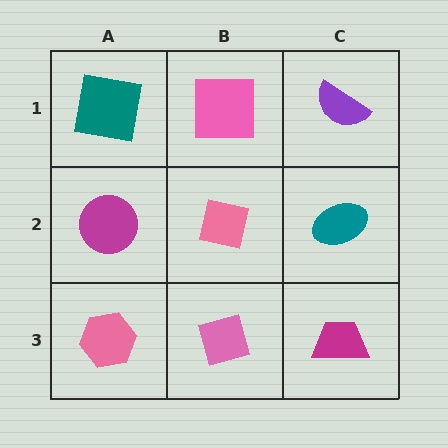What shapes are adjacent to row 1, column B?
A pink square (row 2, column B), a teal square (row 1, column A), a purple semicircle (row 1, column C).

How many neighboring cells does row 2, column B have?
4.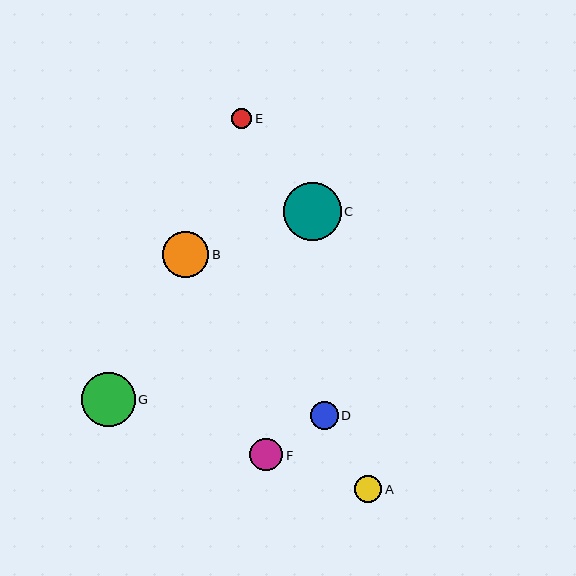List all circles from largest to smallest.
From largest to smallest: C, G, B, F, D, A, E.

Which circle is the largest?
Circle C is the largest with a size of approximately 58 pixels.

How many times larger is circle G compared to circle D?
Circle G is approximately 1.9 times the size of circle D.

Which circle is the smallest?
Circle E is the smallest with a size of approximately 20 pixels.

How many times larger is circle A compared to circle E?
Circle A is approximately 1.4 times the size of circle E.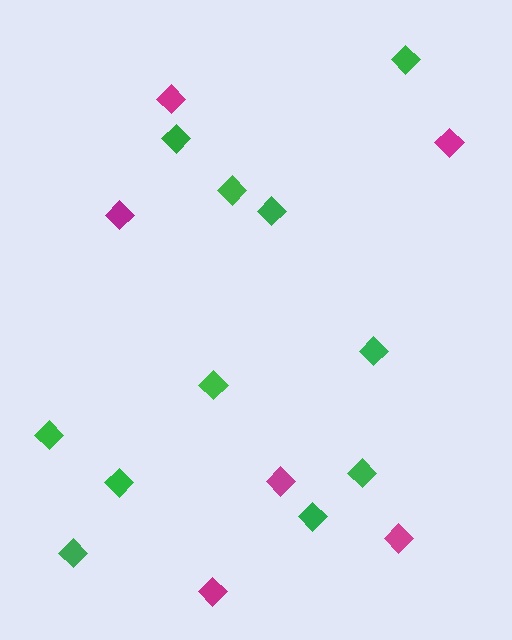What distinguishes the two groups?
There are 2 groups: one group of green diamonds (11) and one group of magenta diamonds (6).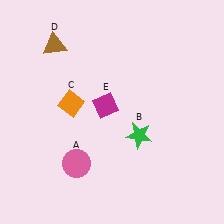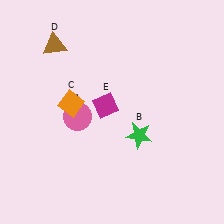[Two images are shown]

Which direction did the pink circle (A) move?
The pink circle (A) moved up.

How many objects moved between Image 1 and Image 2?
1 object moved between the two images.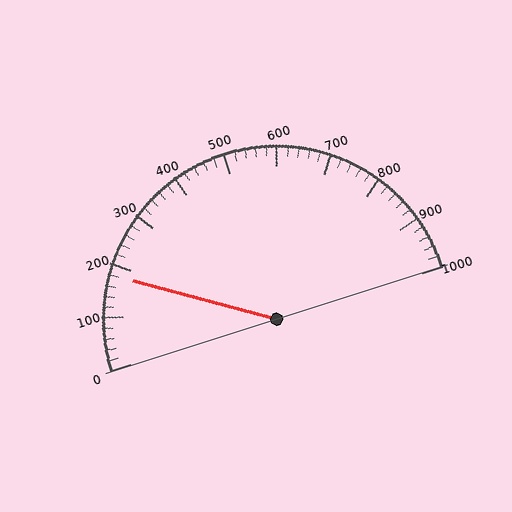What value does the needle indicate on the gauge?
The needle indicates approximately 180.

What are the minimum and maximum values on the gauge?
The gauge ranges from 0 to 1000.